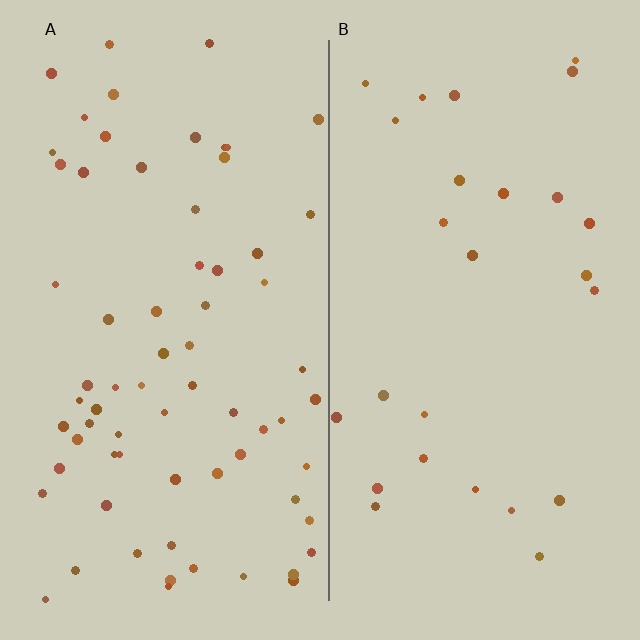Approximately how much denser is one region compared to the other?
Approximately 2.6× — region A over region B.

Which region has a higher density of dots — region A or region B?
A (the left).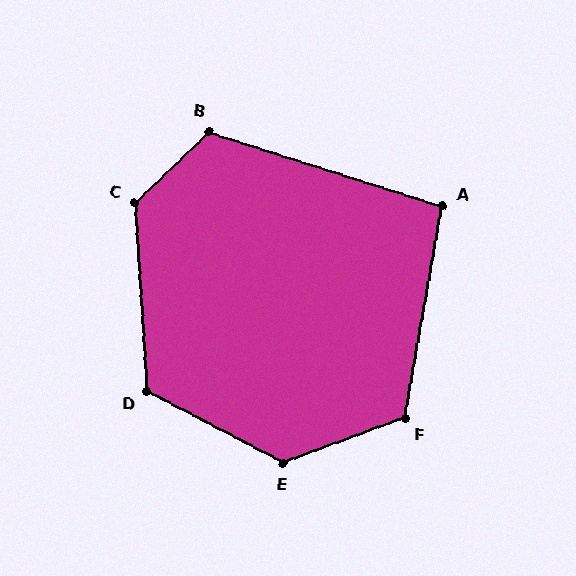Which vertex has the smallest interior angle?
A, at approximately 98 degrees.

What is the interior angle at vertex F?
Approximately 120 degrees (obtuse).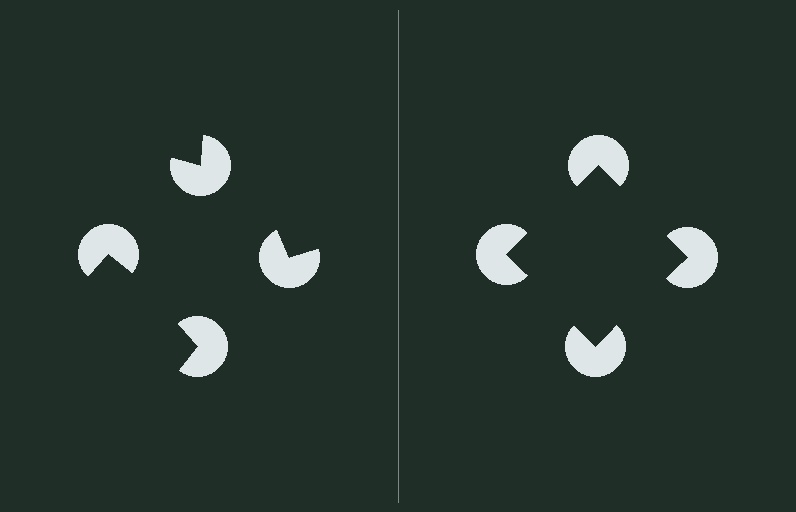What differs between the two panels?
The pac-man discs are positioned identically on both sides; only the wedge orientations differ. On the right they align to a square; on the left they are misaligned.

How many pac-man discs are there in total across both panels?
8 — 4 on each side.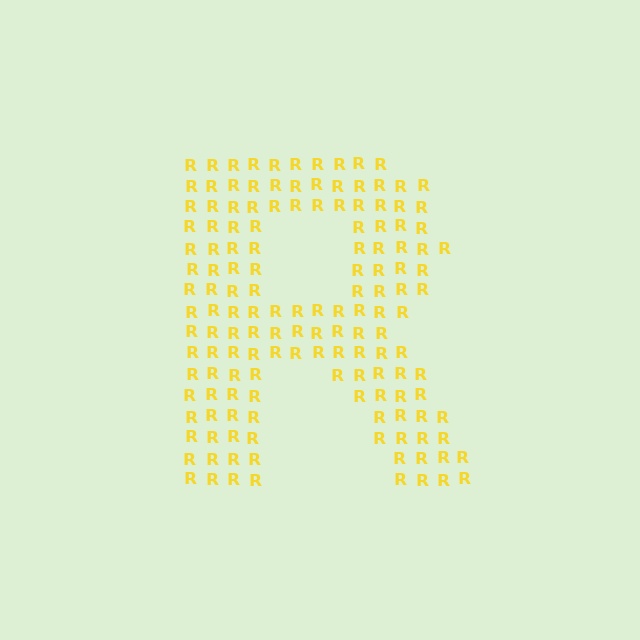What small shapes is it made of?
It is made of small letter R's.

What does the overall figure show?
The overall figure shows the letter R.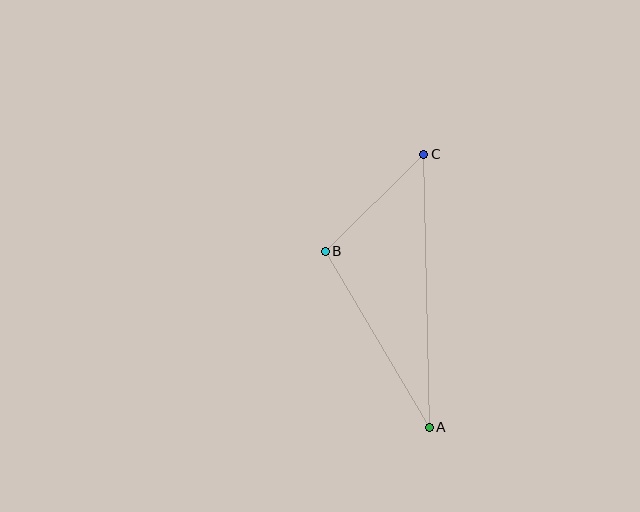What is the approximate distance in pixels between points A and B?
The distance between A and B is approximately 204 pixels.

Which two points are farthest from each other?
Points A and C are farthest from each other.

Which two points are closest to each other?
Points B and C are closest to each other.